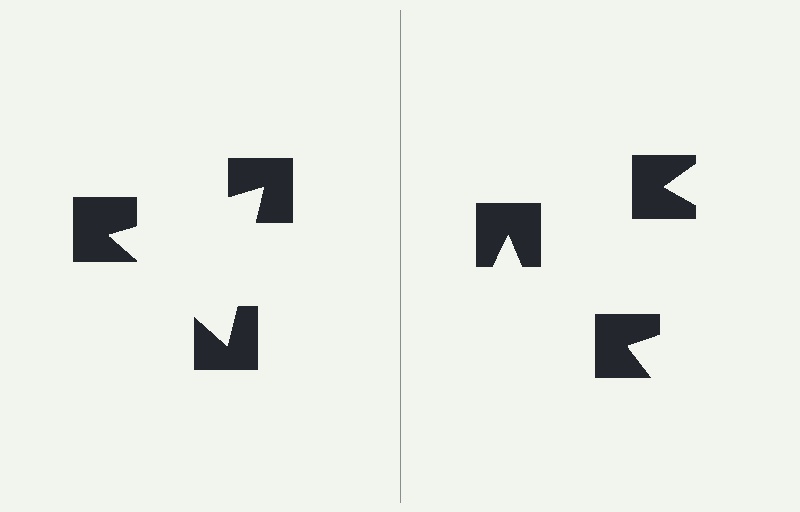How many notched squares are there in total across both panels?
6 — 3 on each side.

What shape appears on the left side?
An illusory triangle.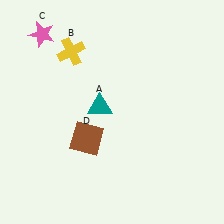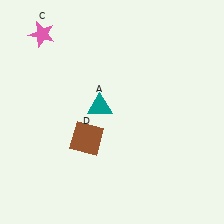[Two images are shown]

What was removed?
The yellow cross (B) was removed in Image 2.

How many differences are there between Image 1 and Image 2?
There is 1 difference between the two images.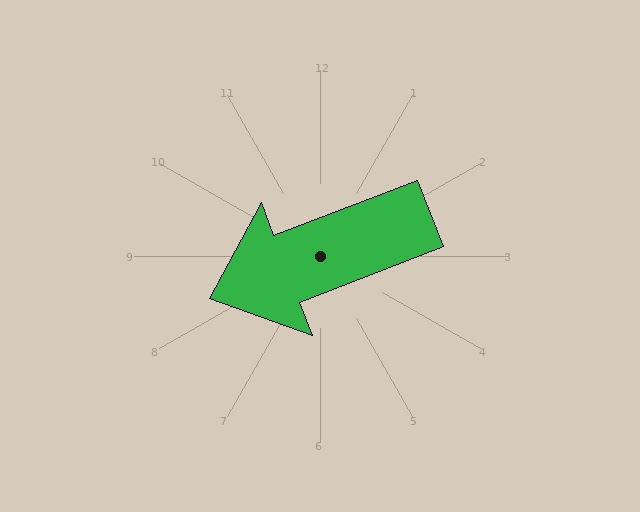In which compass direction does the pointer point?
West.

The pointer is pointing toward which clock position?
Roughly 8 o'clock.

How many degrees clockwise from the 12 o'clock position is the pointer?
Approximately 249 degrees.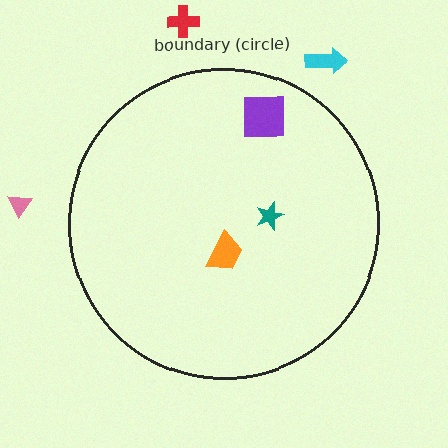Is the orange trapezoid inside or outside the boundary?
Inside.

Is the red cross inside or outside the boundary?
Outside.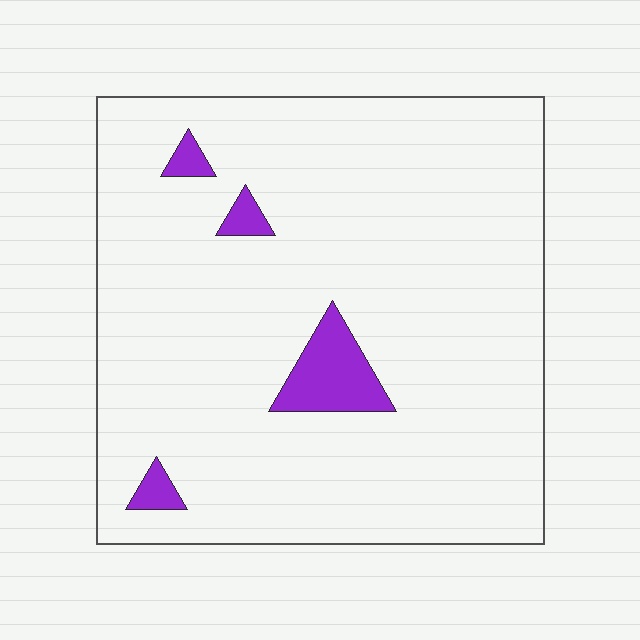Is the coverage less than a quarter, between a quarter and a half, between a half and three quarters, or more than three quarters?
Less than a quarter.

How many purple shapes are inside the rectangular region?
4.